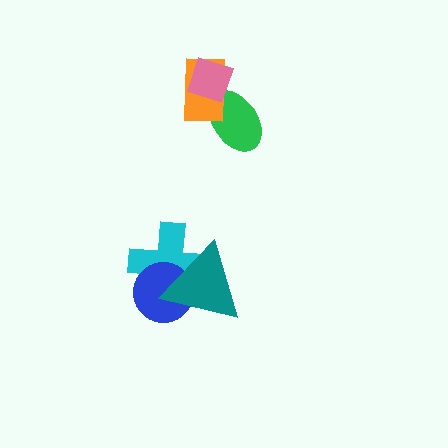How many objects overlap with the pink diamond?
2 objects overlap with the pink diamond.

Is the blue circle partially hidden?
Yes, it is partially covered by another shape.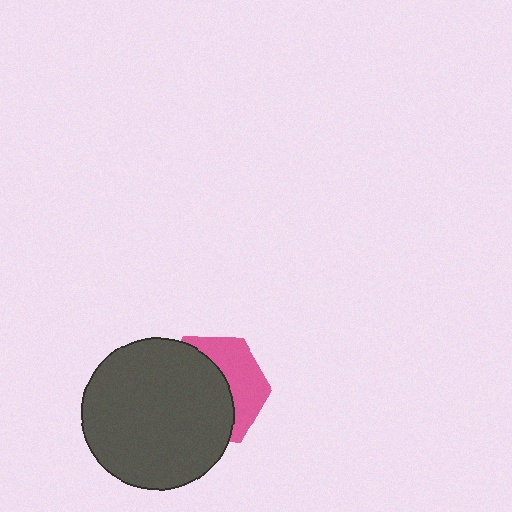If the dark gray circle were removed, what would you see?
You would see the complete pink hexagon.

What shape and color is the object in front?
The object in front is a dark gray circle.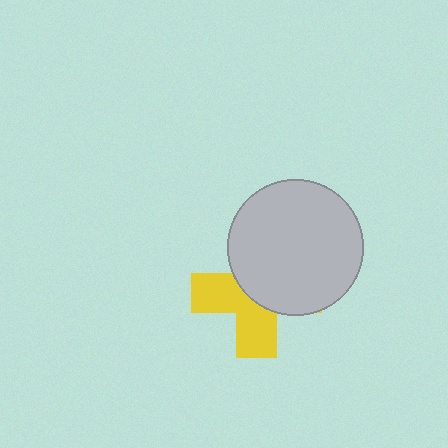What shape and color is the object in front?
The object in front is a light gray circle.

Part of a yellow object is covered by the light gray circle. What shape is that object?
It is a cross.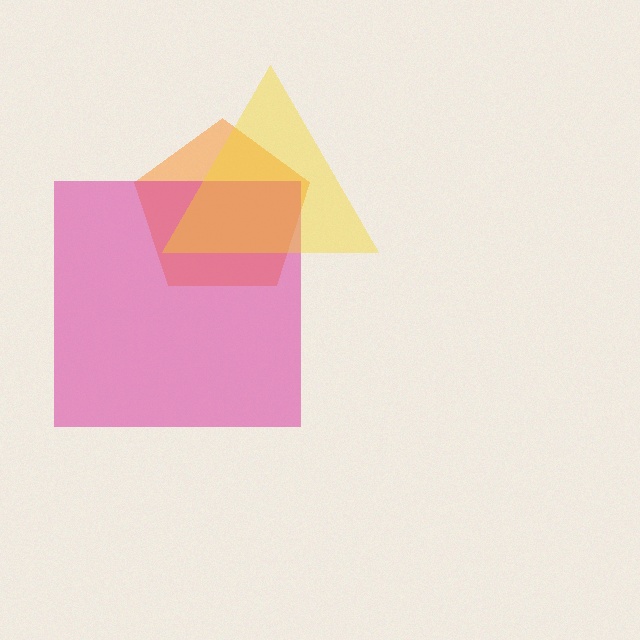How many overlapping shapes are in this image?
There are 3 overlapping shapes in the image.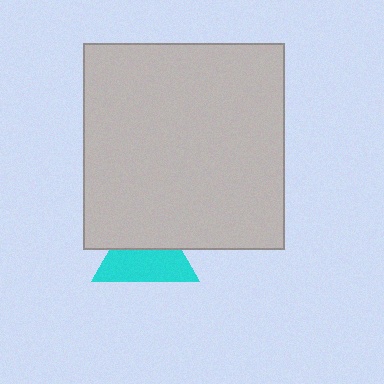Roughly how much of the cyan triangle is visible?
About half of it is visible (roughly 56%).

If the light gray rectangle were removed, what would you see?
You would see the complete cyan triangle.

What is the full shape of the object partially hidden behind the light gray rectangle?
The partially hidden object is a cyan triangle.